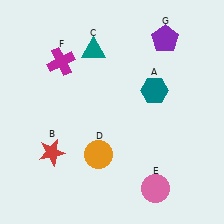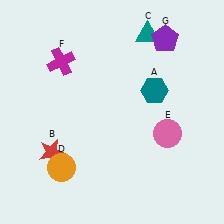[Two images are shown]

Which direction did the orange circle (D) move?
The orange circle (D) moved left.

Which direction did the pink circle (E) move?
The pink circle (E) moved up.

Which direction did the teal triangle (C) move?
The teal triangle (C) moved right.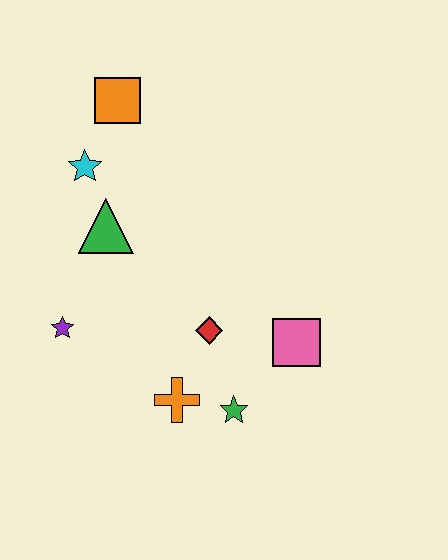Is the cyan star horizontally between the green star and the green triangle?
No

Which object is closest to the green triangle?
The cyan star is closest to the green triangle.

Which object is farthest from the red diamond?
The orange square is farthest from the red diamond.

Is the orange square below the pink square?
No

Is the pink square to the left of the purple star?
No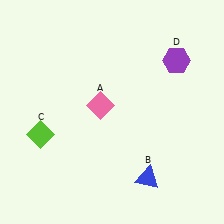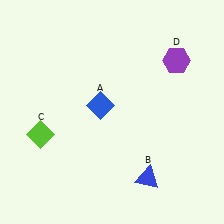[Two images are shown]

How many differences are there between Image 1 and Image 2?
There is 1 difference between the two images.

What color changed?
The diamond (A) changed from pink in Image 1 to blue in Image 2.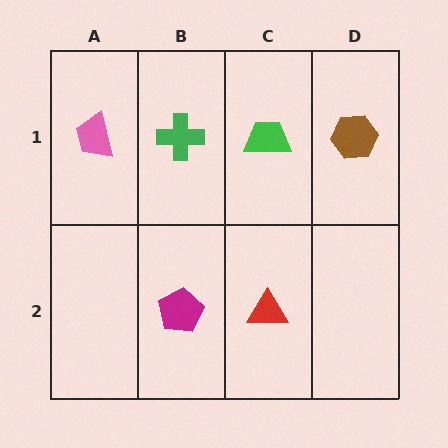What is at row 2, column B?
A magenta pentagon.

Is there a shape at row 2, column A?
No, that cell is empty.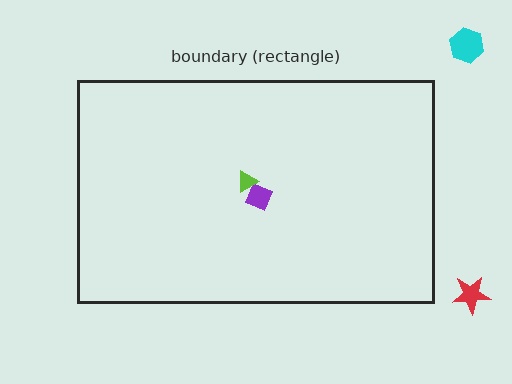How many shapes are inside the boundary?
2 inside, 2 outside.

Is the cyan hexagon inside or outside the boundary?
Outside.